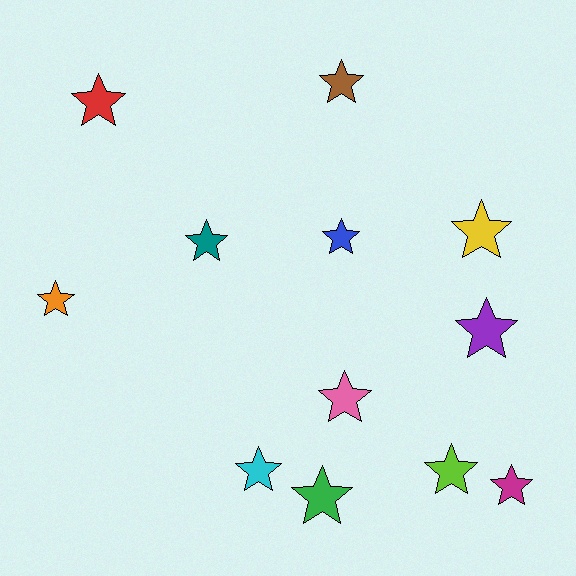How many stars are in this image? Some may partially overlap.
There are 12 stars.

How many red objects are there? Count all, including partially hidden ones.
There is 1 red object.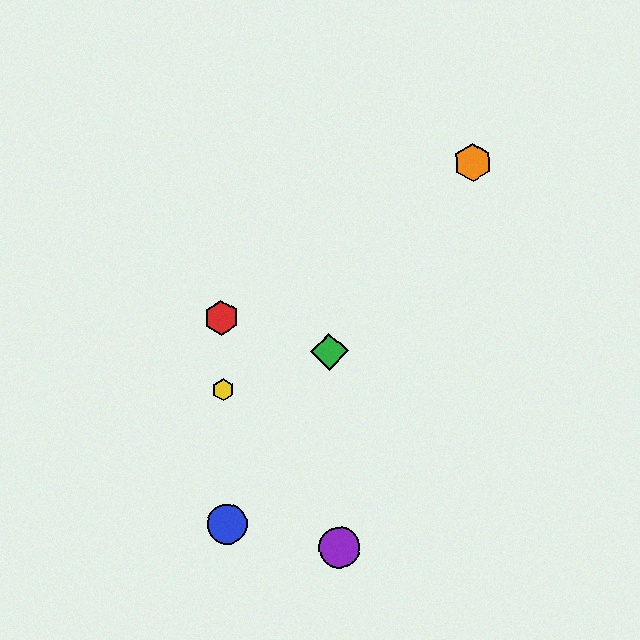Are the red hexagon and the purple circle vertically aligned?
No, the red hexagon is at x≈221 and the purple circle is at x≈340.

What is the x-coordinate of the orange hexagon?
The orange hexagon is at x≈473.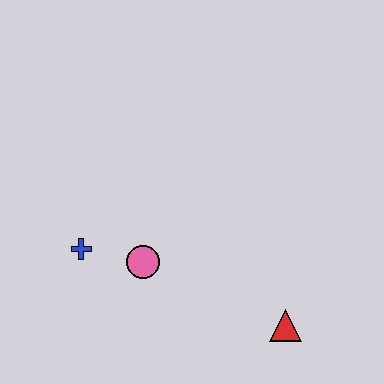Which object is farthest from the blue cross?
The red triangle is farthest from the blue cross.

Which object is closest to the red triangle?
The pink circle is closest to the red triangle.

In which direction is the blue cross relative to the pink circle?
The blue cross is to the left of the pink circle.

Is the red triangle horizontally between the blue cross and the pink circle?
No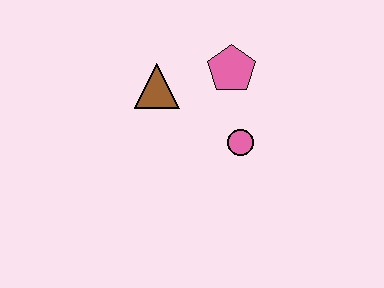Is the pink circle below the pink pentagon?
Yes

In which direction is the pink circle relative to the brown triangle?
The pink circle is to the right of the brown triangle.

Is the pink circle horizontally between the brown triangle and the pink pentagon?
No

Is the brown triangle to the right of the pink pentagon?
No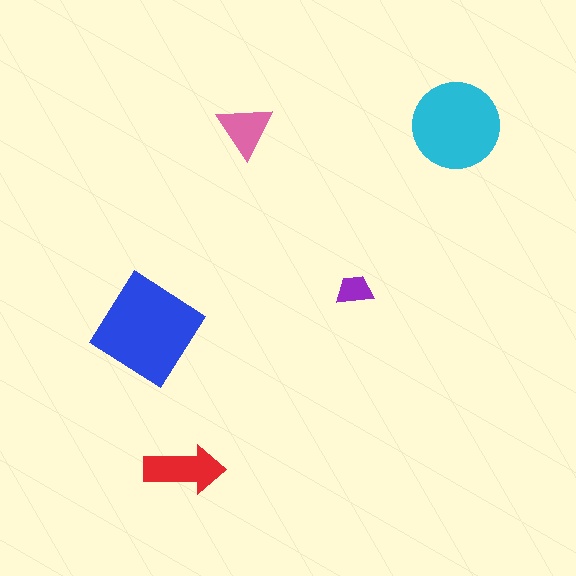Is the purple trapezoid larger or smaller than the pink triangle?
Smaller.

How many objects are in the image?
There are 5 objects in the image.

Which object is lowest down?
The red arrow is bottommost.